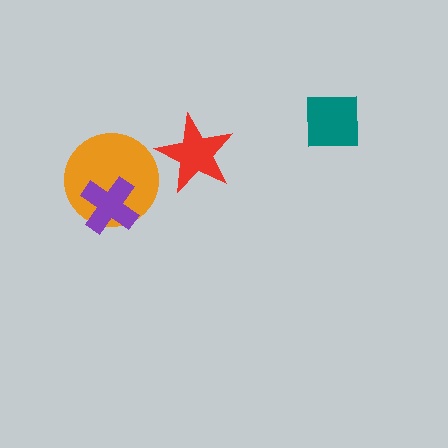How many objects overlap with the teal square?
0 objects overlap with the teal square.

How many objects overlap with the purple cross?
1 object overlaps with the purple cross.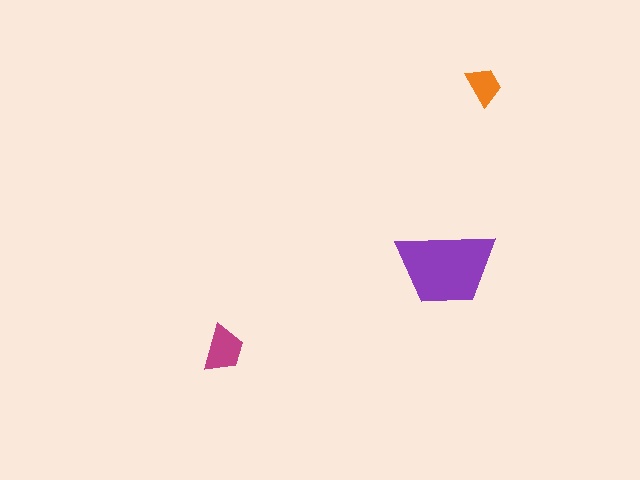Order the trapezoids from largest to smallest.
the purple one, the magenta one, the orange one.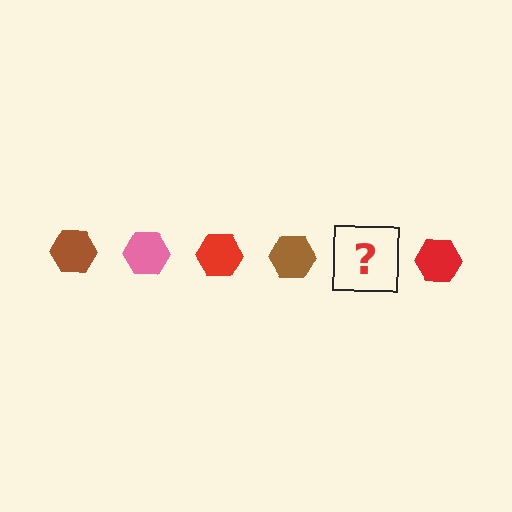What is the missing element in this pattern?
The missing element is a pink hexagon.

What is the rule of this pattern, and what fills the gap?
The rule is that the pattern cycles through brown, pink, red hexagons. The gap should be filled with a pink hexagon.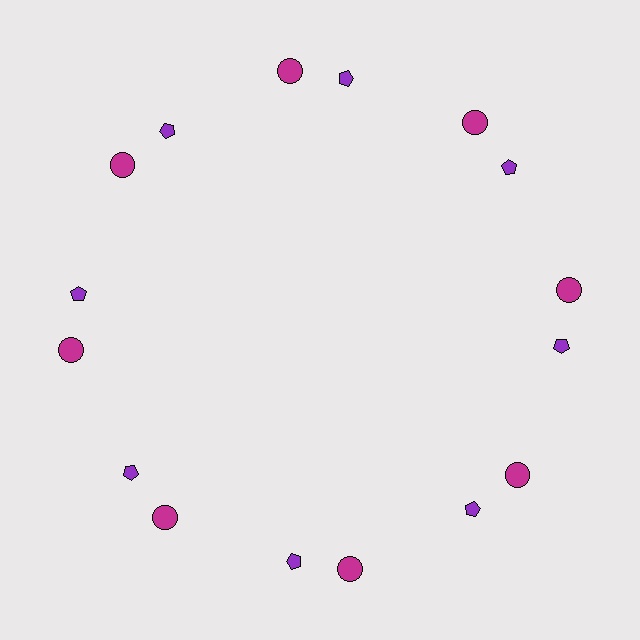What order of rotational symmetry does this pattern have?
This pattern has 8-fold rotational symmetry.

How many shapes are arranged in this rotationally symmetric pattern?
There are 16 shapes, arranged in 8 groups of 2.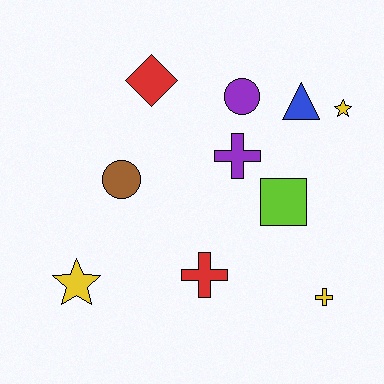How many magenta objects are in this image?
There are no magenta objects.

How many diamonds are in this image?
There is 1 diamond.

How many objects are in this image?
There are 10 objects.